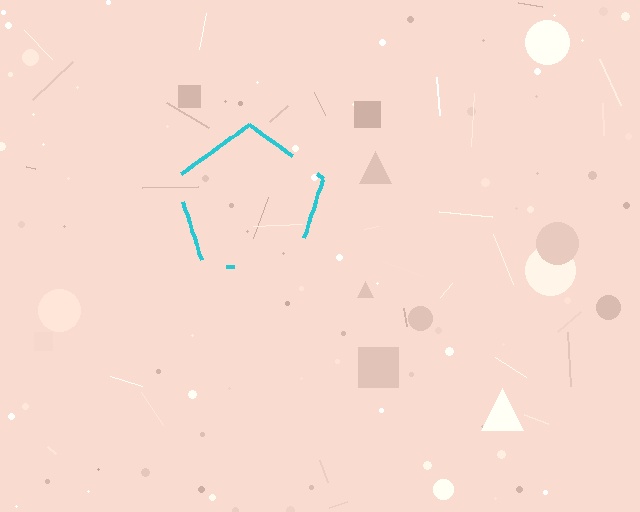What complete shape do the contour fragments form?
The contour fragments form a pentagon.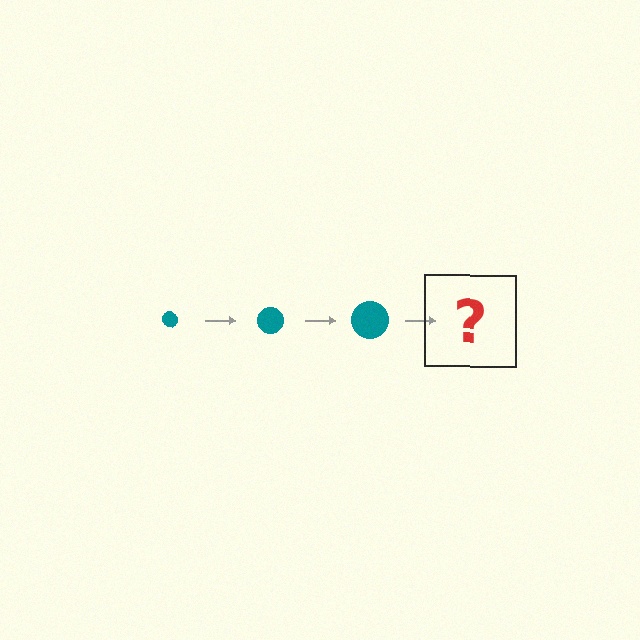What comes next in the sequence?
The next element should be a teal circle, larger than the previous one.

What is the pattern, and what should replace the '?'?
The pattern is that the circle gets progressively larger each step. The '?' should be a teal circle, larger than the previous one.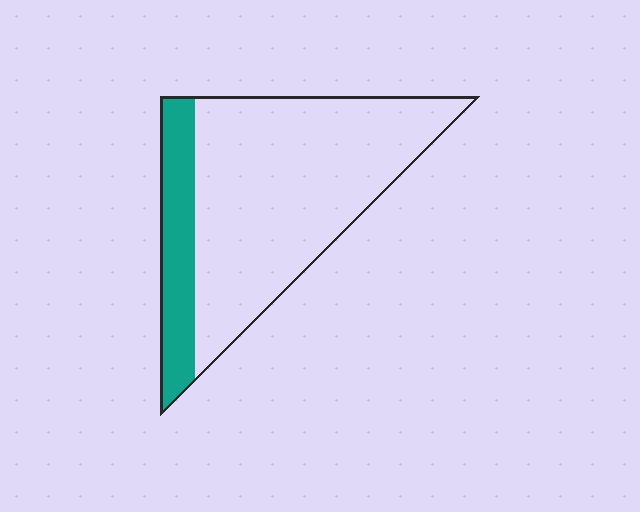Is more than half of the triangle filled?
No.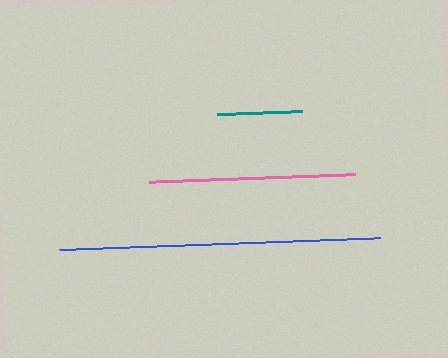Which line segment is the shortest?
The teal line is the shortest at approximately 85 pixels.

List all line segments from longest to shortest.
From longest to shortest: blue, pink, teal.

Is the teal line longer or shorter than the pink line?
The pink line is longer than the teal line.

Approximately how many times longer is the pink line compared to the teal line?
The pink line is approximately 2.4 times the length of the teal line.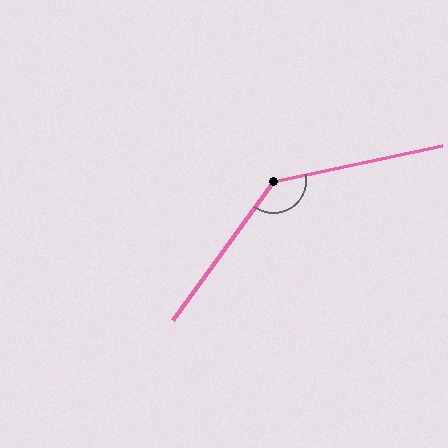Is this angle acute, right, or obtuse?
It is obtuse.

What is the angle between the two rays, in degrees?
Approximately 138 degrees.